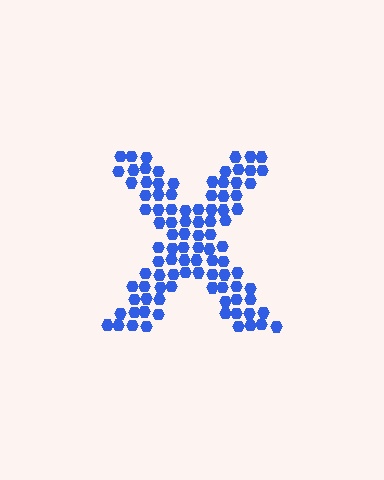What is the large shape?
The large shape is the letter X.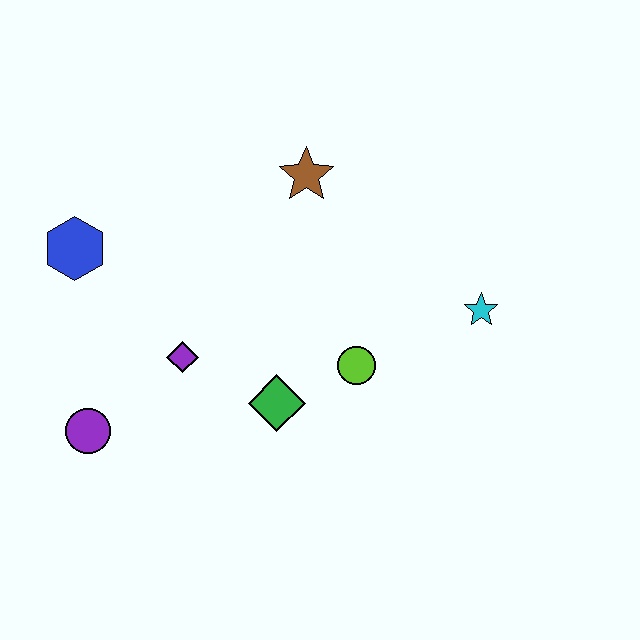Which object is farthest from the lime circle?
The blue hexagon is farthest from the lime circle.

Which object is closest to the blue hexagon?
The purple diamond is closest to the blue hexagon.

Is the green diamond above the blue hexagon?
No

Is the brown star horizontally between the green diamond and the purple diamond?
No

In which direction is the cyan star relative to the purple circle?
The cyan star is to the right of the purple circle.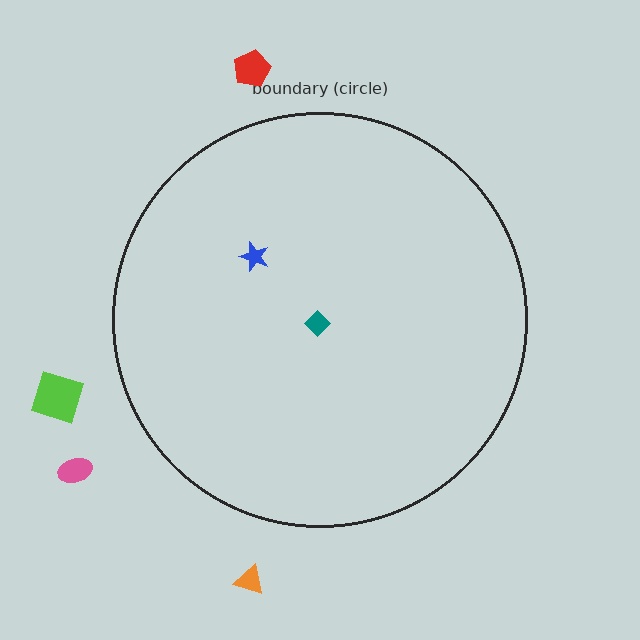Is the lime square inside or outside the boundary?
Outside.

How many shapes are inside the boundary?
2 inside, 4 outside.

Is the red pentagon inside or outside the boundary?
Outside.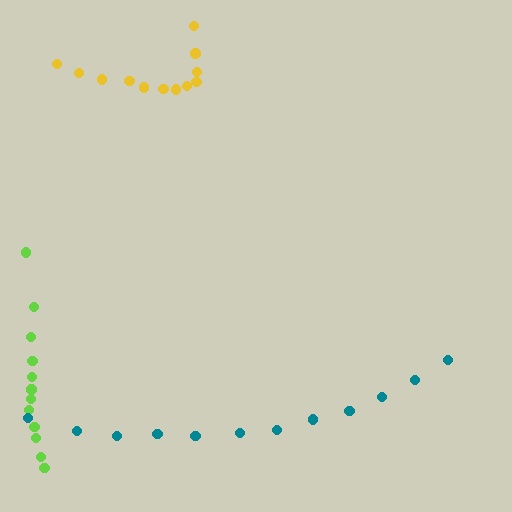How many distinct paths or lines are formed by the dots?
There are 3 distinct paths.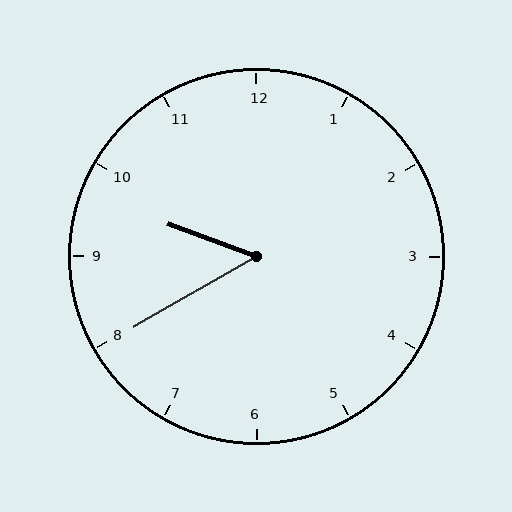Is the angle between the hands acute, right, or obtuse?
It is acute.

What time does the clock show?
9:40.